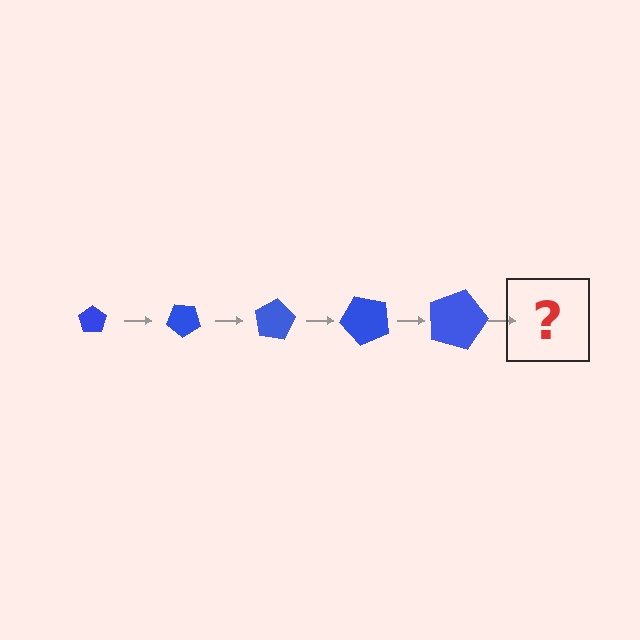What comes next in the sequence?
The next element should be a pentagon, larger than the previous one and rotated 200 degrees from the start.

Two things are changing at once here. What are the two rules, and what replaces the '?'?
The two rules are that the pentagon grows larger each step and it rotates 40 degrees each step. The '?' should be a pentagon, larger than the previous one and rotated 200 degrees from the start.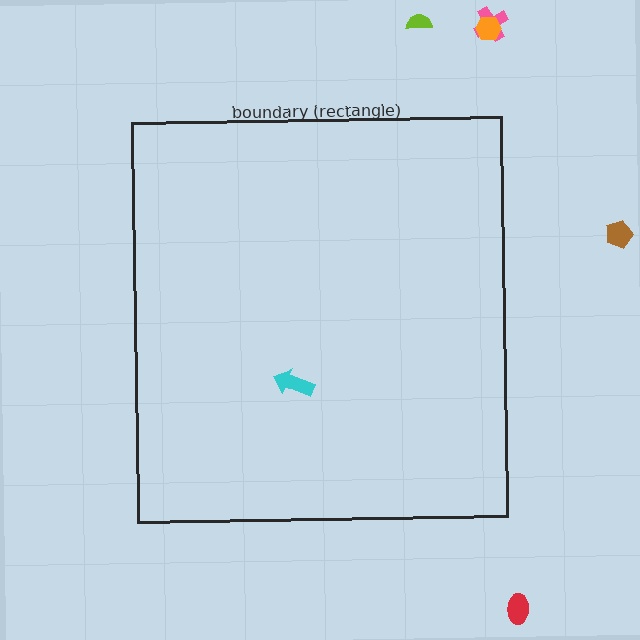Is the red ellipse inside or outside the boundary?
Outside.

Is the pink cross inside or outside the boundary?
Outside.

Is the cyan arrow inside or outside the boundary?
Inside.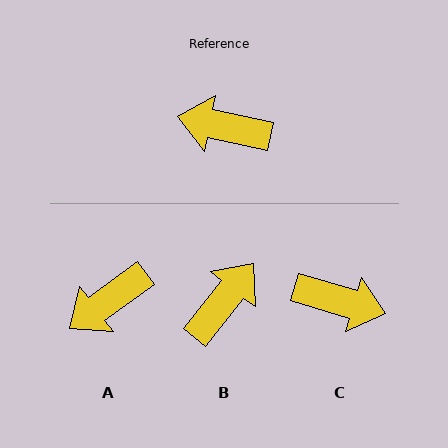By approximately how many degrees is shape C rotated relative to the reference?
Approximately 175 degrees counter-clockwise.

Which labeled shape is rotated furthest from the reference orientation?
C, about 175 degrees away.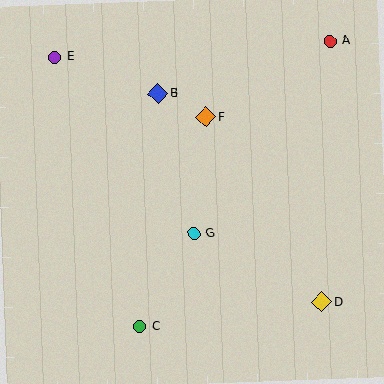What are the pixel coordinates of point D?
Point D is at (322, 302).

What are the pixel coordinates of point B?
Point B is at (158, 93).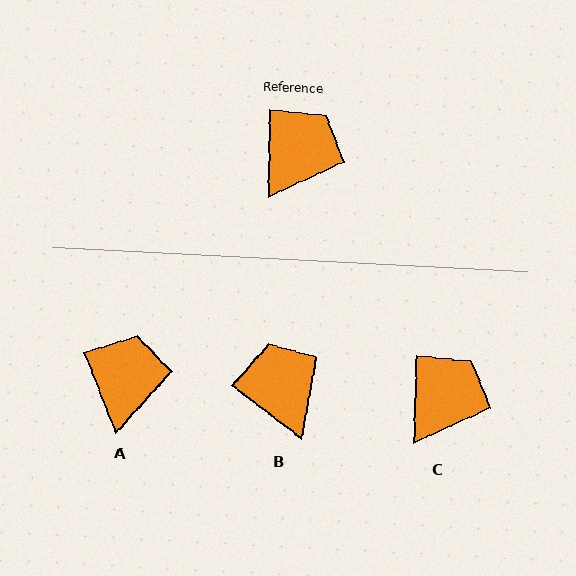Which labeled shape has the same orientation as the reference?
C.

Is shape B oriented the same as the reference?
No, it is off by about 54 degrees.